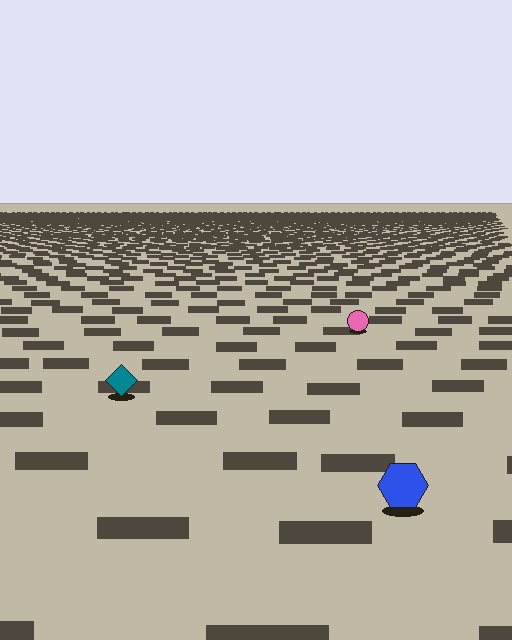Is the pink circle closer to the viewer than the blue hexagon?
No. The blue hexagon is closer — you can tell from the texture gradient: the ground texture is coarser near it.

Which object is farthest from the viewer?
The pink circle is farthest from the viewer. It appears smaller and the ground texture around it is denser.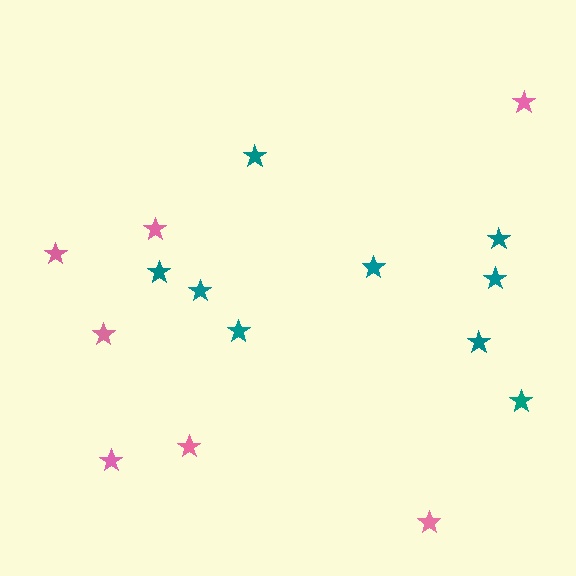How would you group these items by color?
There are 2 groups: one group of pink stars (7) and one group of teal stars (9).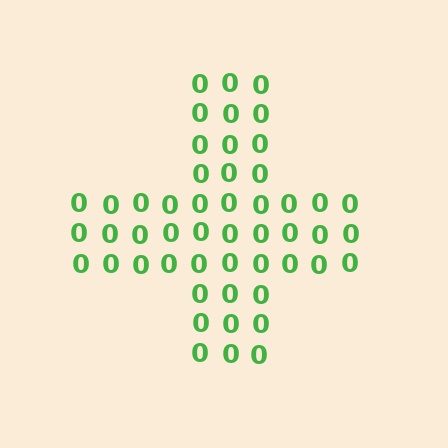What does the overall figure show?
The overall figure shows a cross.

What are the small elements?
The small elements are digit 0's.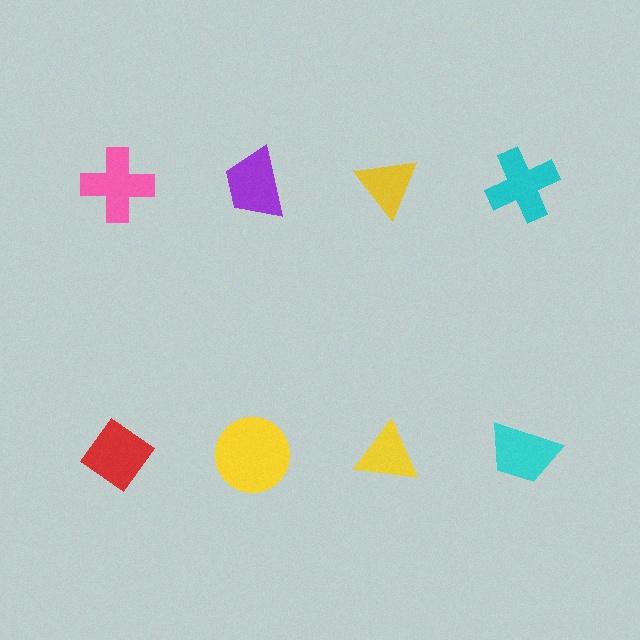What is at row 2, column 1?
A red diamond.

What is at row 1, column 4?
A cyan cross.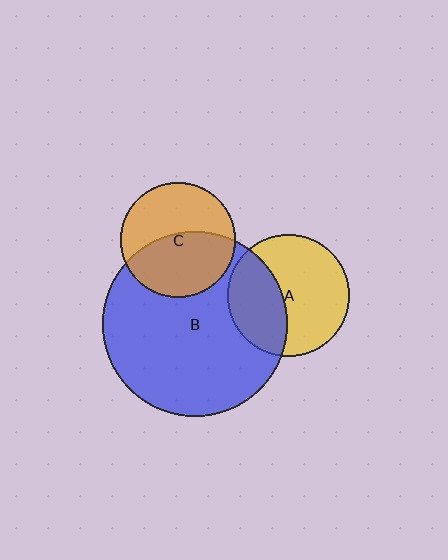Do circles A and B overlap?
Yes.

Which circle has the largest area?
Circle B (blue).